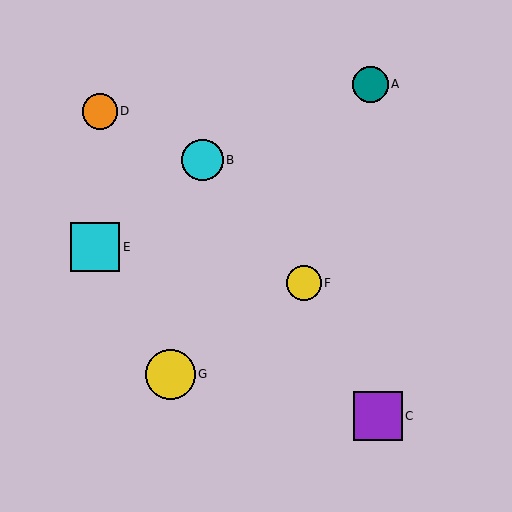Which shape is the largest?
The yellow circle (labeled G) is the largest.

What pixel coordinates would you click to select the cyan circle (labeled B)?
Click at (202, 160) to select the cyan circle B.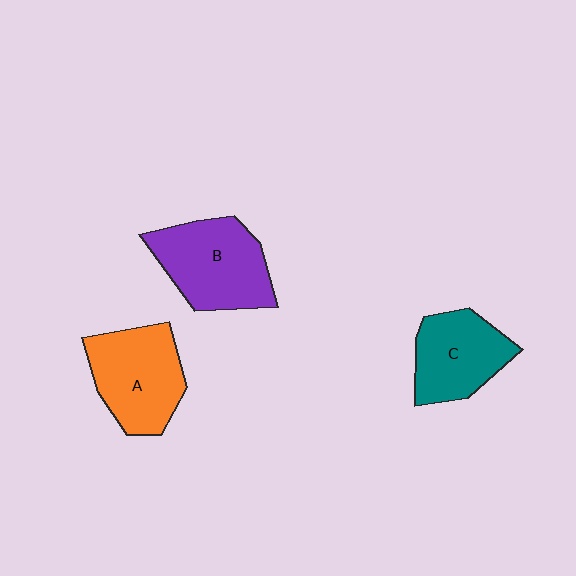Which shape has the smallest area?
Shape C (teal).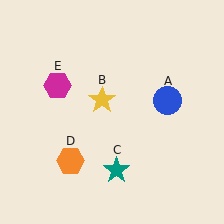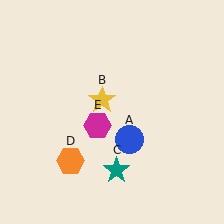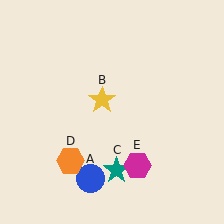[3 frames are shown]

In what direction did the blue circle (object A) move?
The blue circle (object A) moved down and to the left.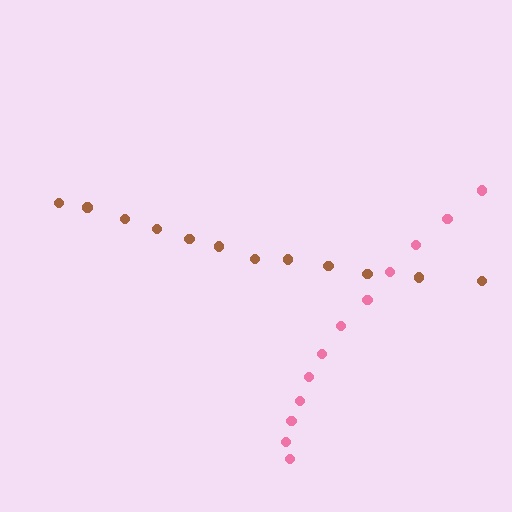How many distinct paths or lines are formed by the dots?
There are 2 distinct paths.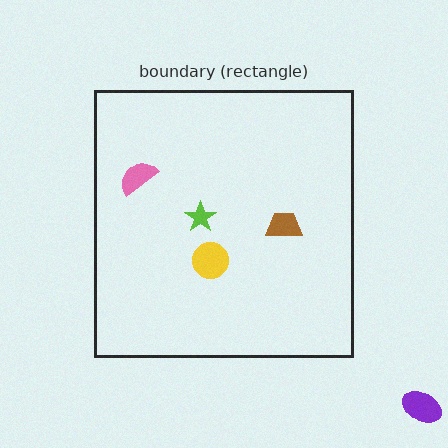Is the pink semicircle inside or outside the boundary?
Inside.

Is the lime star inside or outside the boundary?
Inside.